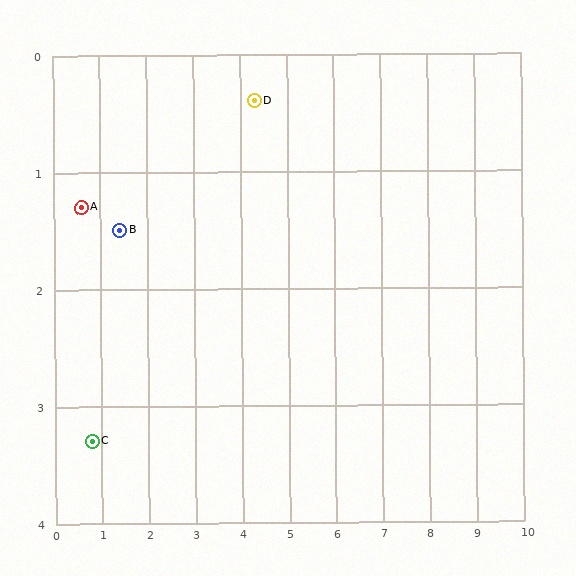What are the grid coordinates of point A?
Point A is at approximately (0.6, 1.3).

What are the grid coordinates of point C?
Point C is at approximately (0.8, 3.3).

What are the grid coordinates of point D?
Point D is at approximately (4.3, 0.4).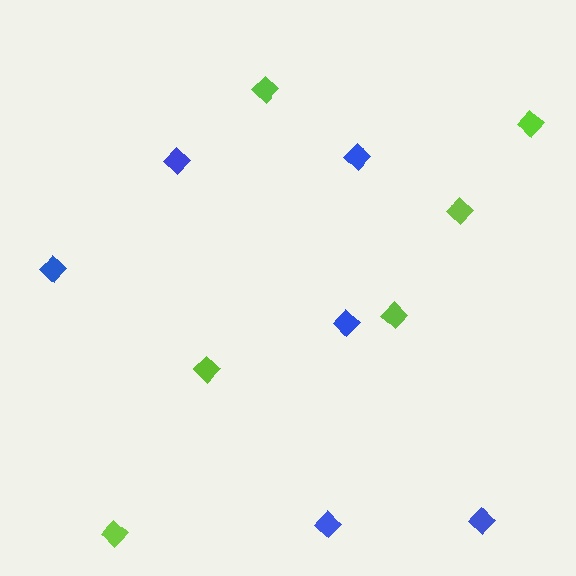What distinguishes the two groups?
There are 2 groups: one group of blue diamonds (6) and one group of lime diamonds (6).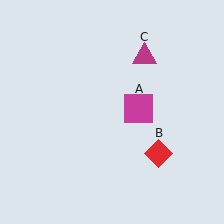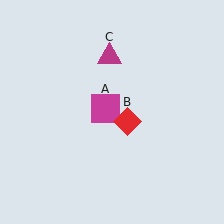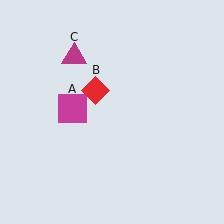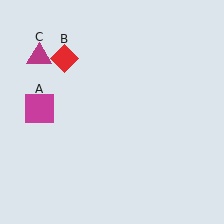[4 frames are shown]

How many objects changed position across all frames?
3 objects changed position: magenta square (object A), red diamond (object B), magenta triangle (object C).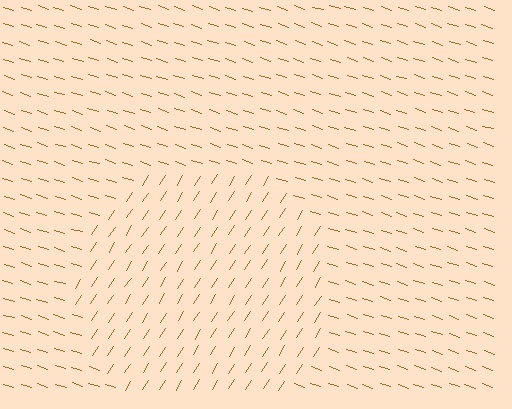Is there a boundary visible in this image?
Yes, there is a texture boundary formed by a change in line orientation.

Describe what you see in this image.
The image is filled with small brown line segments. A circle region in the image has lines oriented differently from the surrounding lines, creating a visible texture boundary.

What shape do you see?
I see a circle.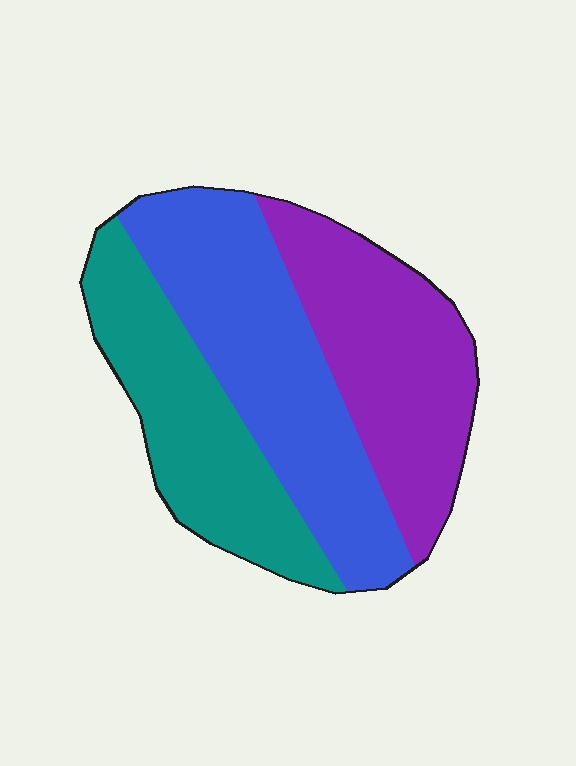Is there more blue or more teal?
Blue.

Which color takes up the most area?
Blue, at roughly 40%.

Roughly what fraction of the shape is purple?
Purple covers around 30% of the shape.